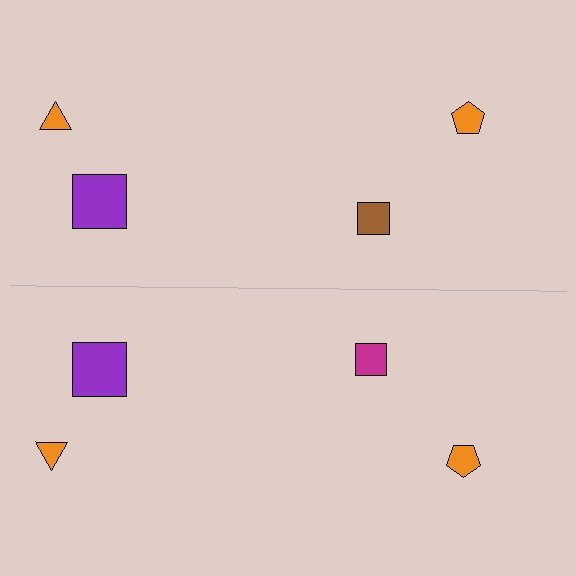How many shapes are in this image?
There are 8 shapes in this image.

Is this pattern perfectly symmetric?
No, the pattern is not perfectly symmetric. The magenta square on the bottom side breaks the symmetry — its mirror counterpart is brown.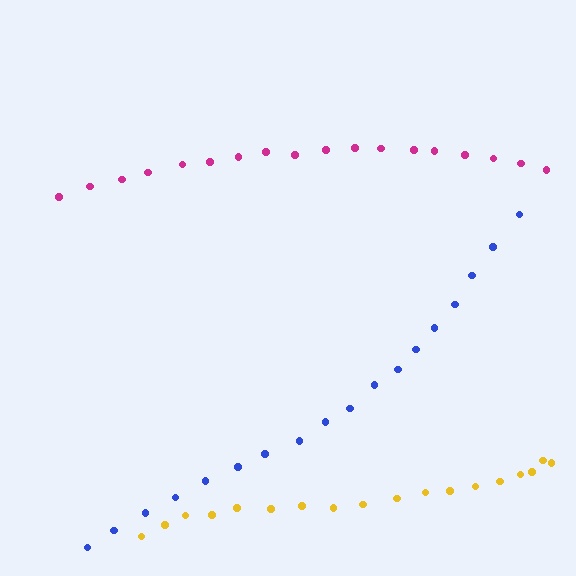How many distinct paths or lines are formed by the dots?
There are 3 distinct paths.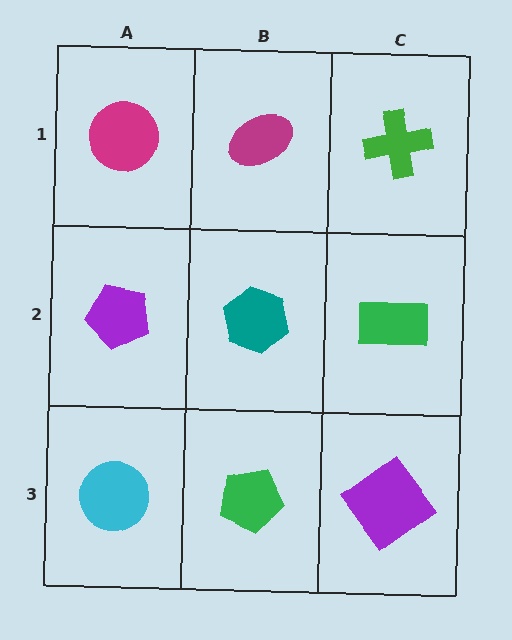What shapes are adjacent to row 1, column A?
A purple pentagon (row 2, column A), a magenta ellipse (row 1, column B).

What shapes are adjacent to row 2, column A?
A magenta circle (row 1, column A), a cyan circle (row 3, column A), a teal hexagon (row 2, column B).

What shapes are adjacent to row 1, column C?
A green rectangle (row 2, column C), a magenta ellipse (row 1, column B).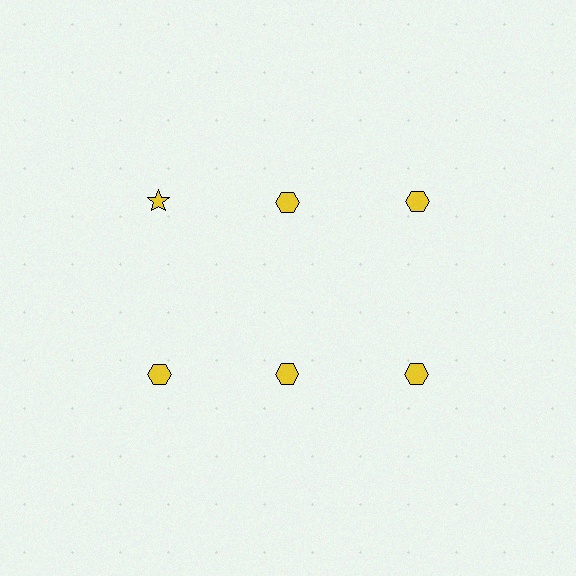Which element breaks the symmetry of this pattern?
The yellow star in the top row, leftmost column breaks the symmetry. All other shapes are yellow hexagons.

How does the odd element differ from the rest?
It has a different shape: star instead of hexagon.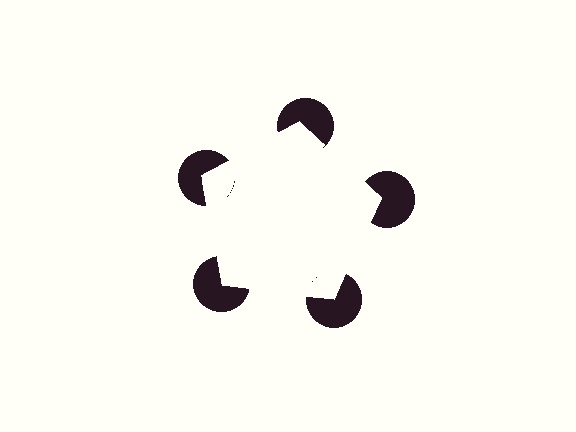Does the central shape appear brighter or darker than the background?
It typically appears slightly brighter than the background, even though no actual brightness change is drawn.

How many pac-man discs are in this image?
There are 5 — one at each vertex of the illusory pentagon.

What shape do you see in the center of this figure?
An illusory pentagon — its edges are inferred from the aligned wedge cuts in the pac-man discs, not physically drawn.